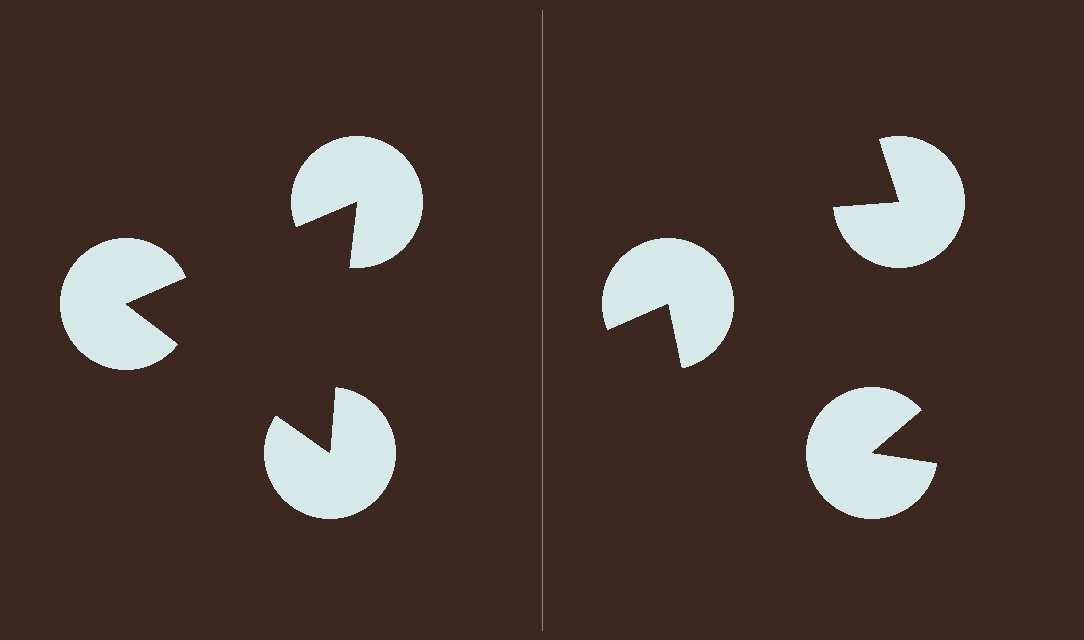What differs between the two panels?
The pac-man discs are positioned identically on both sides; only the wedge orientations differ. On the left they align to a triangle; on the right they are misaligned.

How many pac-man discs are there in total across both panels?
6 — 3 on each side.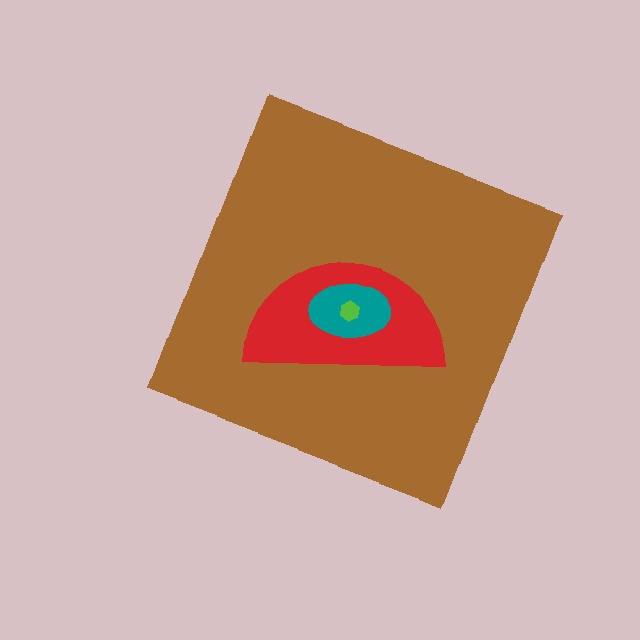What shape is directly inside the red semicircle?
The teal ellipse.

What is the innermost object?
The lime hexagon.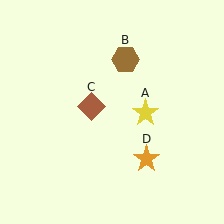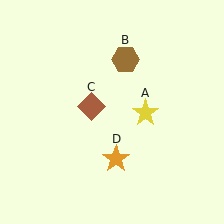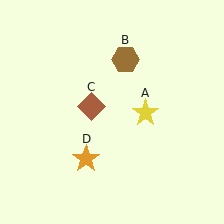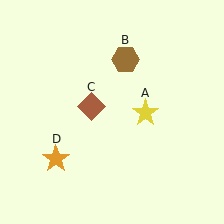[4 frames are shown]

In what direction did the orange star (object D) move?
The orange star (object D) moved left.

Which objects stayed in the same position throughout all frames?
Yellow star (object A) and brown hexagon (object B) and brown diamond (object C) remained stationary.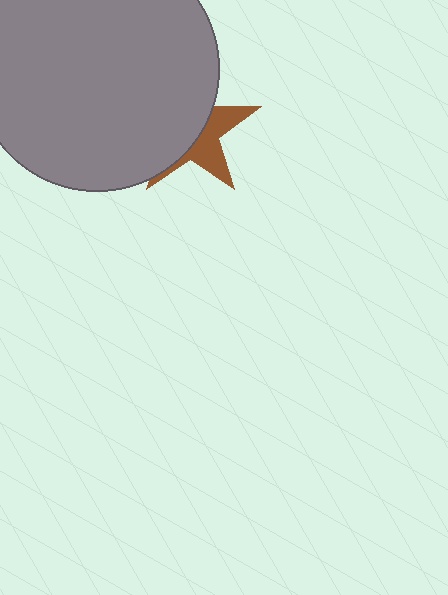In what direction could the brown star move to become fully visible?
The brown star could move right. That would shift it out from behind the gray circle entirely.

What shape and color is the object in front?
The object in front is a gray circle.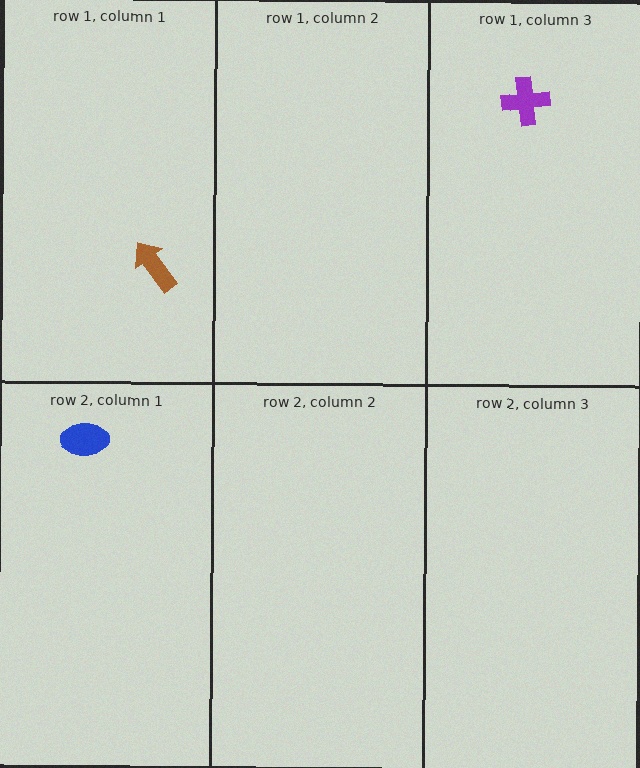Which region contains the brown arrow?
The row 1, column 1 region.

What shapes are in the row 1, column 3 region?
The purple cross.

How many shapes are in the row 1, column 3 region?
1.